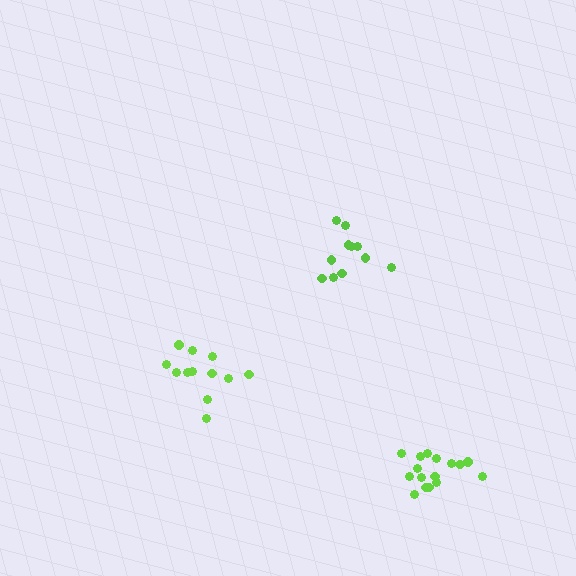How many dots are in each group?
Group 1: 16 dots, Group 2: 11 dots, Group 3: 12 dots (39 total).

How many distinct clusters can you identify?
There are 3 distinct clusters.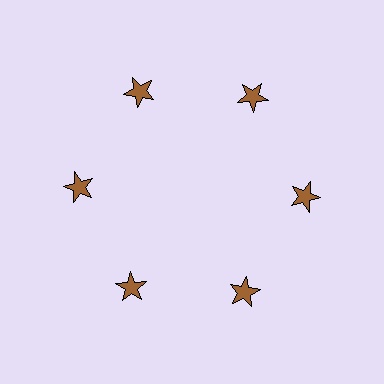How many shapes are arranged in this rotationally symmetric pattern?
There are 6 shapes, arranged in 6 groups of 1.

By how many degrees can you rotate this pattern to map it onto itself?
The pattern maps onto itself every 60 degrees of rotation.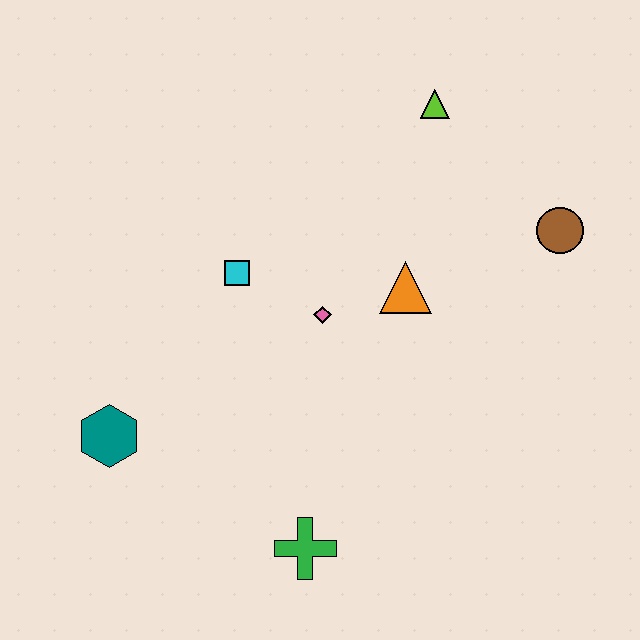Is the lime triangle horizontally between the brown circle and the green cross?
Yes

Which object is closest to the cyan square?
The pink diamond is closest to the cyan square.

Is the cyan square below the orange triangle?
No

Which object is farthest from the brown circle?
The teal hexagon is farthest from the brown circle.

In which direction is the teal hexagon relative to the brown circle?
The teal hexagon is to the left of the brown circle.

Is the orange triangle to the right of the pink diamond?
Yes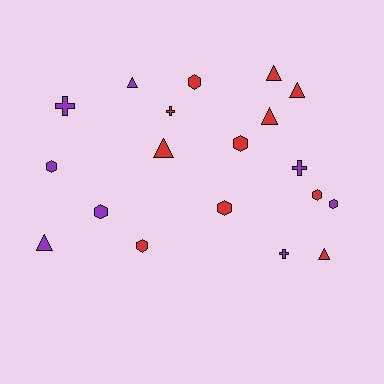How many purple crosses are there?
There are 3 purple crosses.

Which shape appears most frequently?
Hexagon, with 8 objects.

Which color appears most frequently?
Red, with 11 objects.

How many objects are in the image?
There are 19 objects.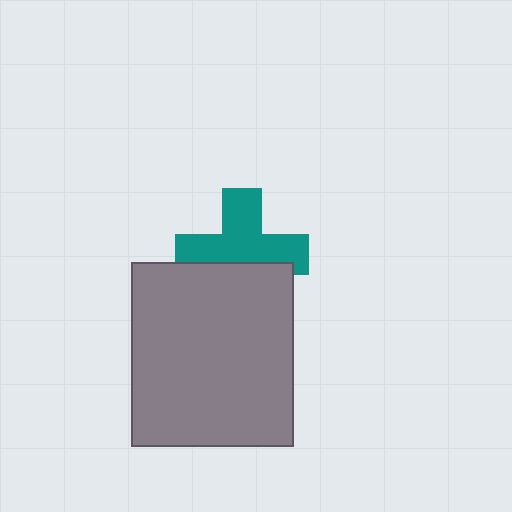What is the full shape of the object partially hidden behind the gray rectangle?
The partially hidden object is a teal cross.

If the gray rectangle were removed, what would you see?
You would see the complete teal cross.